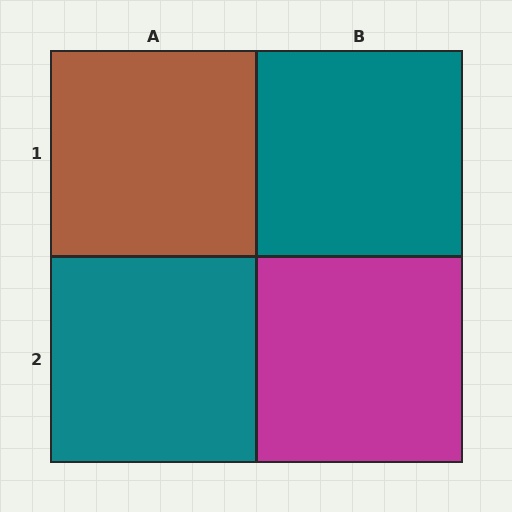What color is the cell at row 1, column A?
Brown.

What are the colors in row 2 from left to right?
Teal, magenta.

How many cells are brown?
1 cell is brown.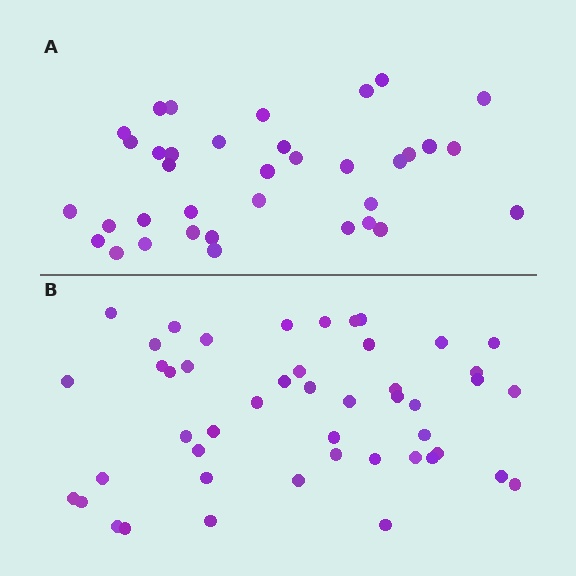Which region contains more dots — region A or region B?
Region B (the bottom region) has more dots.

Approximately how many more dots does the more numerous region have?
Region B has roughly 12 or so more dots than region A.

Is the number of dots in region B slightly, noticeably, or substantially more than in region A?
Region B has noticeably more, but not dramatically so. The ratio is roughly 1.3 to 1.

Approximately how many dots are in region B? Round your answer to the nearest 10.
About 50 dots. (The exact count is 47, which rounds to 50.)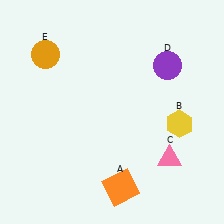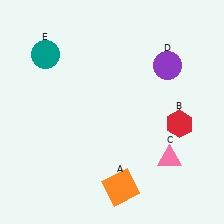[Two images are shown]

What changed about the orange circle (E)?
In Image 1, E is orange. In Image 2, it changed to teal.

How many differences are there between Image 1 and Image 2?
There are 2 differences between the two images.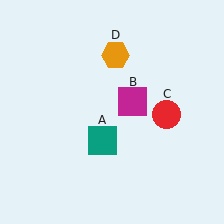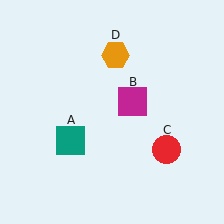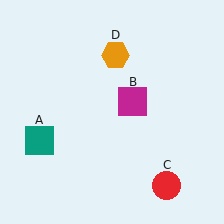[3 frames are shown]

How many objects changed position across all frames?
2 objects changed position: teal square (object A), red circle (object C).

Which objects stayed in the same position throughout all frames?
Magenta square (object B) and orange hexagon (object D) remained stationary.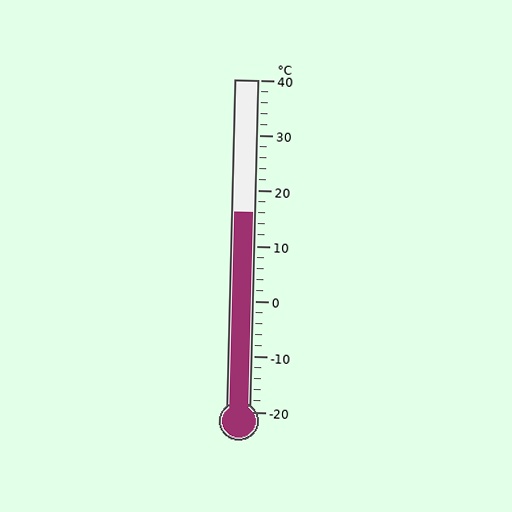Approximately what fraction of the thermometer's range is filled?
The thermometer is filled to approximately 60% of its range.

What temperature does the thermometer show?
The thermometer shows approximately 16°C.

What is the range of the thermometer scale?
The thermometer scale ranges from -20°C to 40°C.